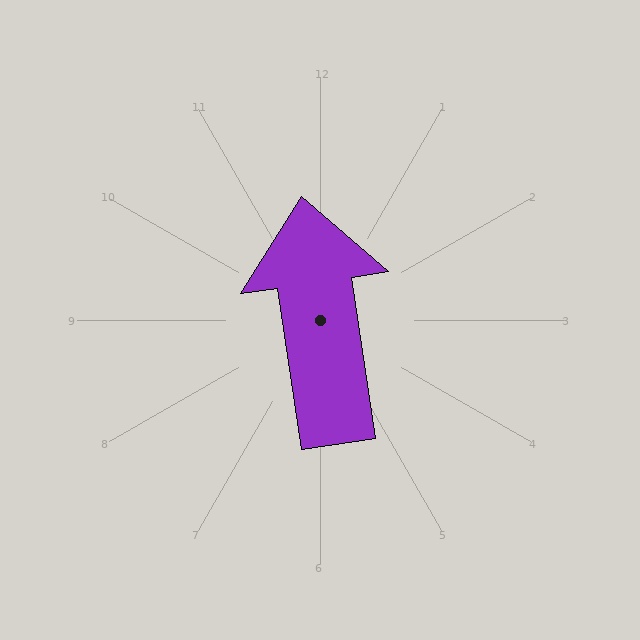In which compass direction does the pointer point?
North.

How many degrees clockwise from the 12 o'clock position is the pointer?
Approximately 351 degrees.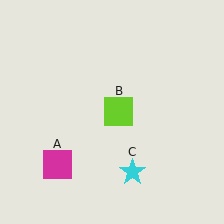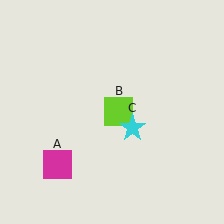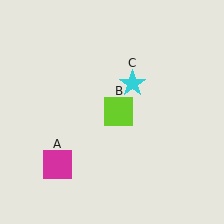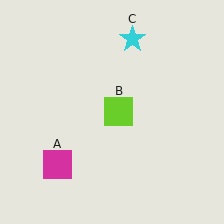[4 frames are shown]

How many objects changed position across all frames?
1 object changed position: cyan star (object C).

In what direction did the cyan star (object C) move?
The cyan star (object C) moved up.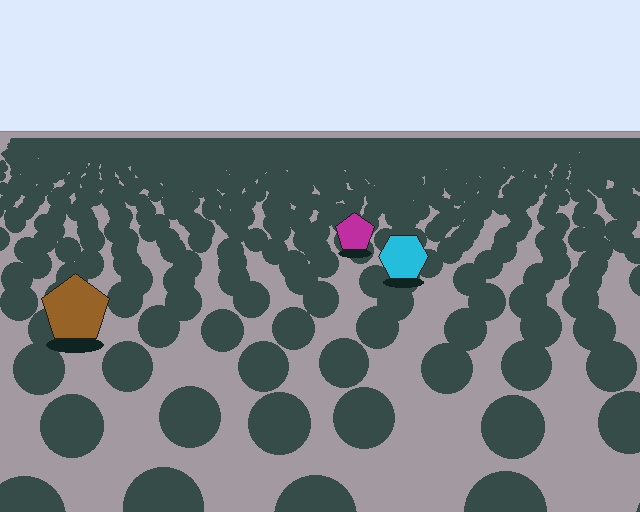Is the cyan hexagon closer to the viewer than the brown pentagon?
No. The brown pentagon is closer — you can tell from the texture gradient: the ground texture is coarser near it.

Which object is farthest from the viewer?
The magenta pentagon is farthest from the viewer. It appears smaller and the ground texture around it is denser.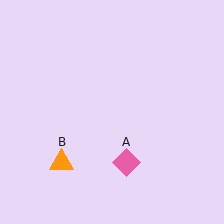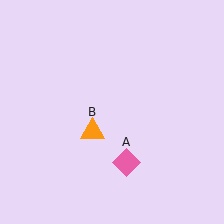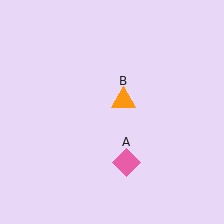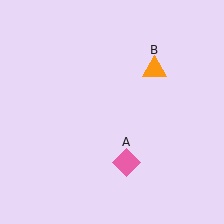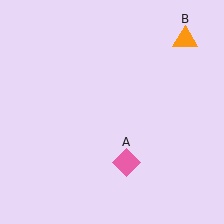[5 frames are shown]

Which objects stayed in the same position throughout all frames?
Pink diamond (object A) remained stationary.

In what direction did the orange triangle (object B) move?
The orange triangle (object B) moved up and to the right.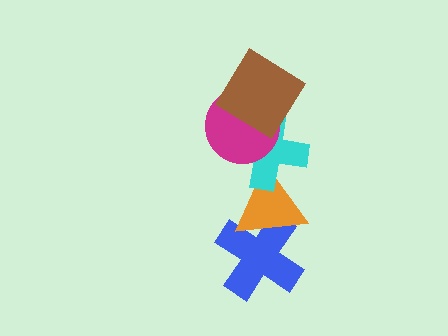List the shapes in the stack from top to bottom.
From top to bottom: the brown diamond, the magenta circle, the cyan cross, the orange triangle, the blue cross.